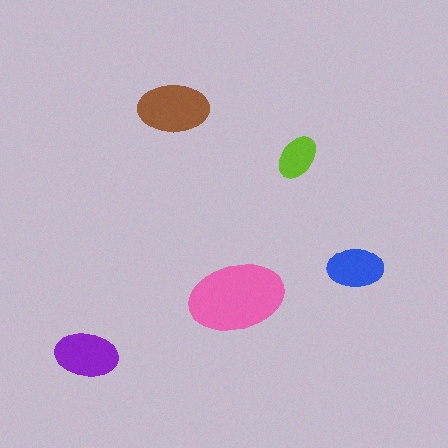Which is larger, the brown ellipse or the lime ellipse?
The brown one.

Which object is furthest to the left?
The purple ellipse is leftmost.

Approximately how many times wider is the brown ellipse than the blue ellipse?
About 1.5 times wider.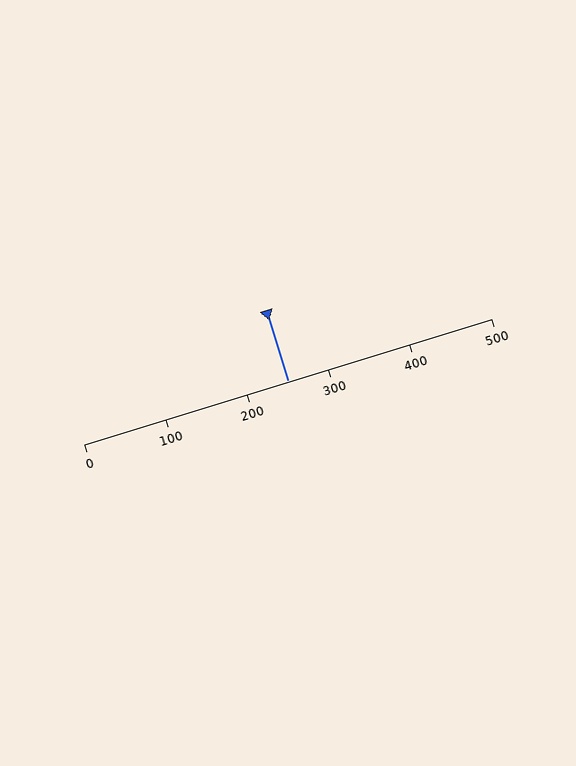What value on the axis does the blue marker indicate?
The marker indicates approximately 250.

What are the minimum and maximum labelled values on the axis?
The axis runs from 0 to 500.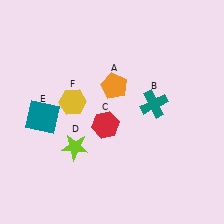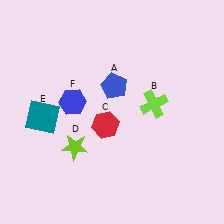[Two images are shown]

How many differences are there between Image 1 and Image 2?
There are 3 differences between the two images.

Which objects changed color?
A changed from orange to blue. B changed from teal to lime. F changed from yellow to blue.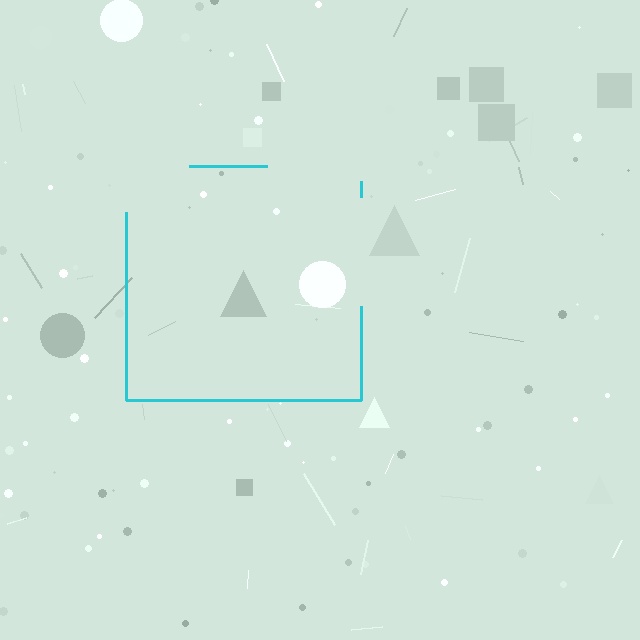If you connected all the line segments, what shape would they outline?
They would outline a square.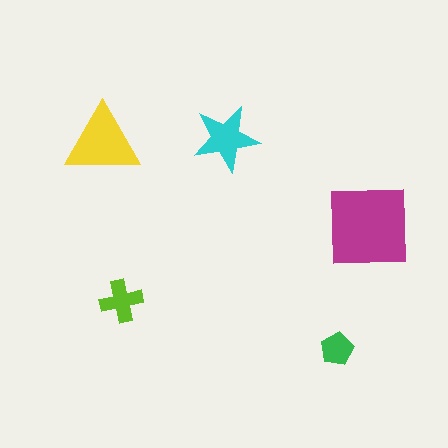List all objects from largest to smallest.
The magenta square, the yellow triangle, the cyan star, the lime cross, the green pentagon.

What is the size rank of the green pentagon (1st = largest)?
5th.